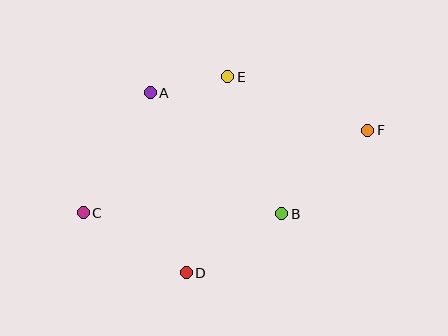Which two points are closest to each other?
Points A and E are closest to each other.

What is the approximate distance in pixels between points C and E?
The distance between C and E is approximately 199 pixels.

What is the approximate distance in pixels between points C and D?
The distance between C and D is approximately 119 pixels.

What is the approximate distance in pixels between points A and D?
The distance between A and D is approximately 183 pixels.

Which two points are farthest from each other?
Points C and F are farthest from each other.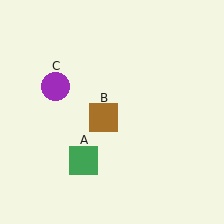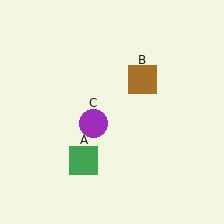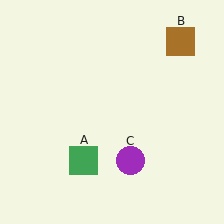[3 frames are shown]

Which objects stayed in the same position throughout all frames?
Green square (object A) remained stationary.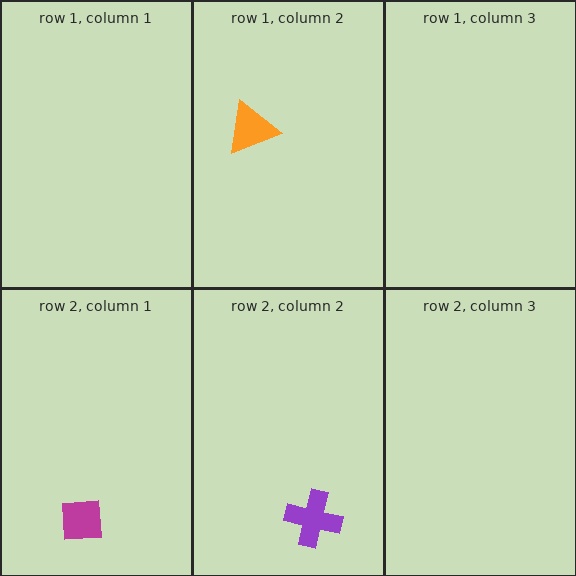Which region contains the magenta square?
The row 2, column 1 region.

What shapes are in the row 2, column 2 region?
The purple cross.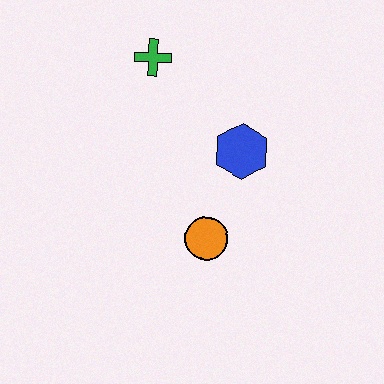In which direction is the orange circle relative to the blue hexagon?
The orange circle is below the blue hexagon.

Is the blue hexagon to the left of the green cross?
No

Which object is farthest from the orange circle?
The green cross is farthest from the orange circle.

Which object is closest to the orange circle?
The blue hexagon is closest to the orange circle.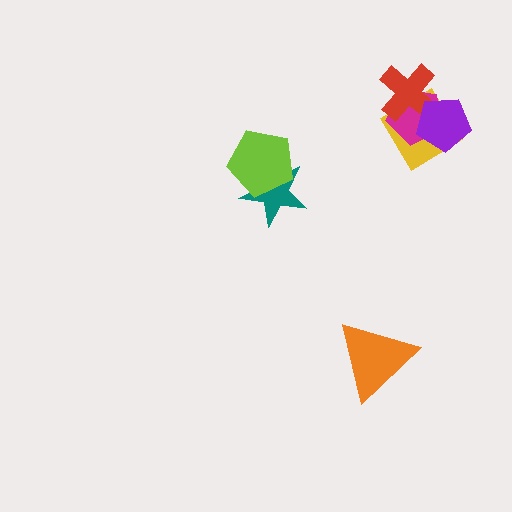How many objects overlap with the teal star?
1 object overlaps with the teal star.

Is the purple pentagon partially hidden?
No, no other shape covers it.